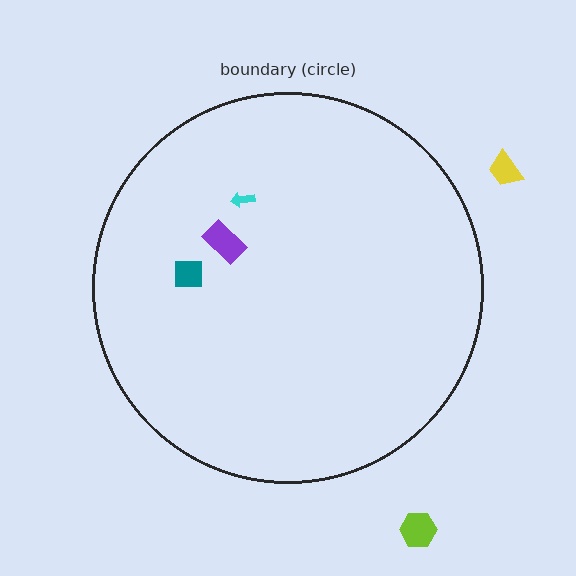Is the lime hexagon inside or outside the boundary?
Outside.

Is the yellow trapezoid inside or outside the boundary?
Outside.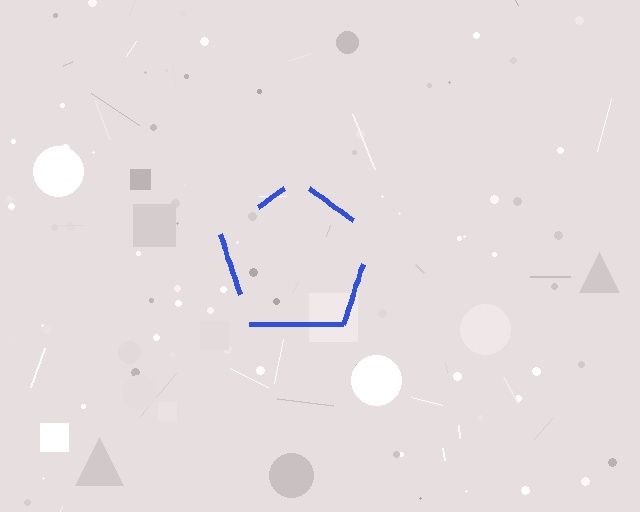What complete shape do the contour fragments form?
The contour fragments form a pentagon.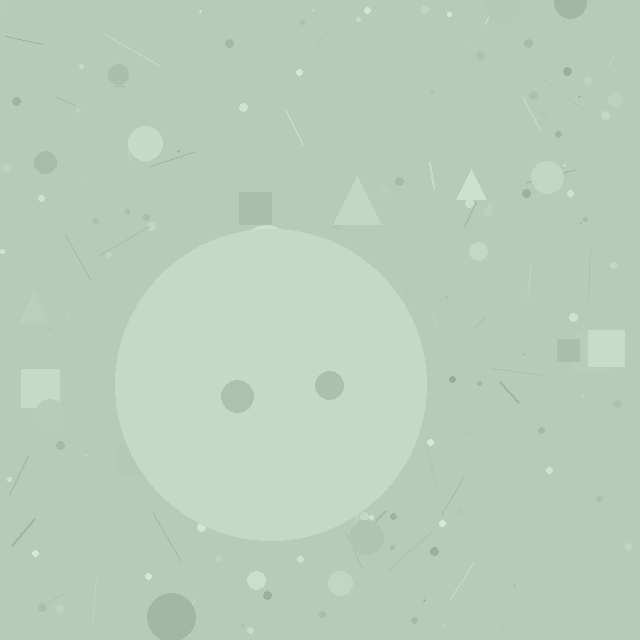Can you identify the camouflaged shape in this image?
The camouflaged shape is a circle.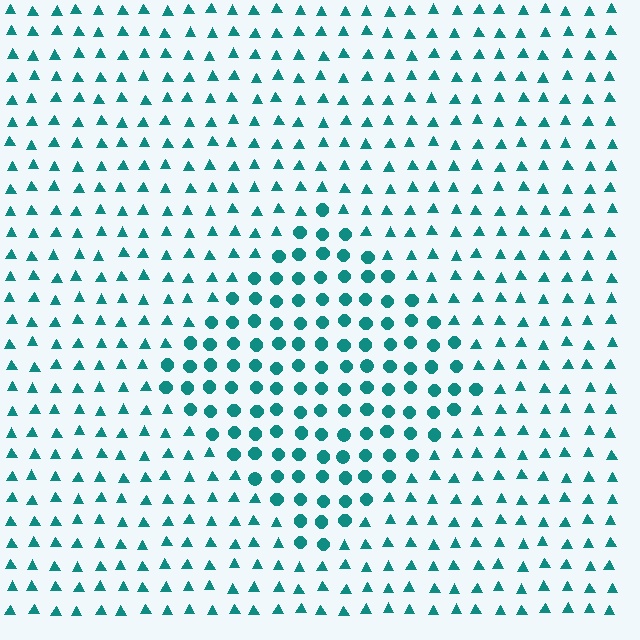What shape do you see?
I see a diamond.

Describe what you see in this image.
The image is filled with small teal elements arranged in a uniform grid. A diamond-shaped region contains circles, while the surrounding area contains triangles. The boundary is defined purely by the change in element shape.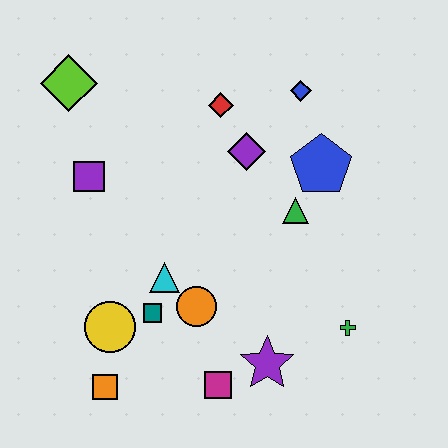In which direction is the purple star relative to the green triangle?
The purple star is below the green triangle.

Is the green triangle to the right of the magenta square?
Yes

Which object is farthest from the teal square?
The blue diamond is farthest from the teal square.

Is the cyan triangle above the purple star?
Yes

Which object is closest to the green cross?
The purple star is closest to the green cross.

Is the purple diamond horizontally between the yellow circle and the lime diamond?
No